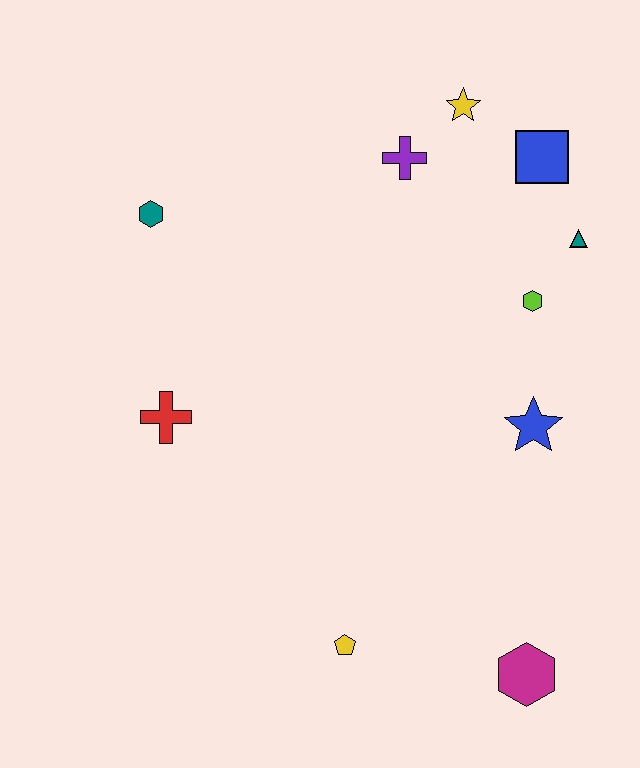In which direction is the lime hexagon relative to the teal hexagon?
The lime hexagon is to the right of the teal hexagon.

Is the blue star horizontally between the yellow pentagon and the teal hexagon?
No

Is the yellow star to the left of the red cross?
No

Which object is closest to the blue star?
The lime hexagon is closest to the blue star.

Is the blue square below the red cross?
No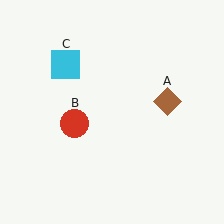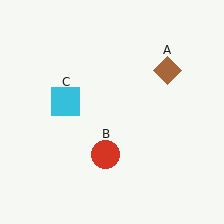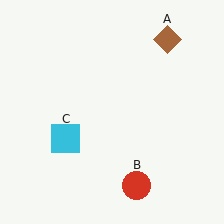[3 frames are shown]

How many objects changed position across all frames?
3 objects changed position: brown diamond (object A), red circle (object B), cyan square (object C).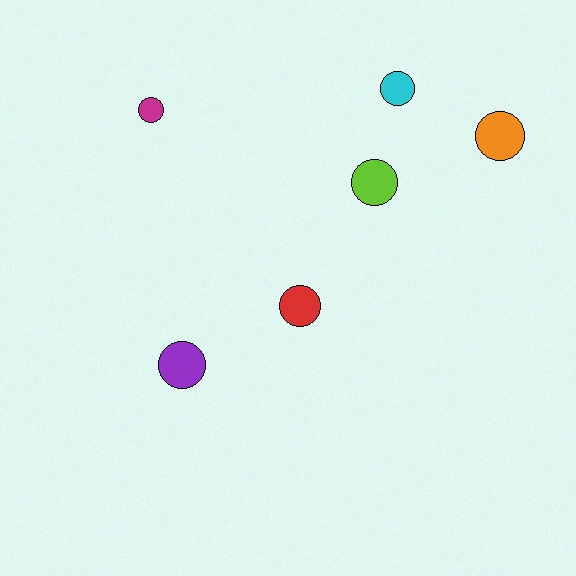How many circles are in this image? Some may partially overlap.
There are 6 circles.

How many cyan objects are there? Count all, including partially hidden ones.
There is 1 cyan object.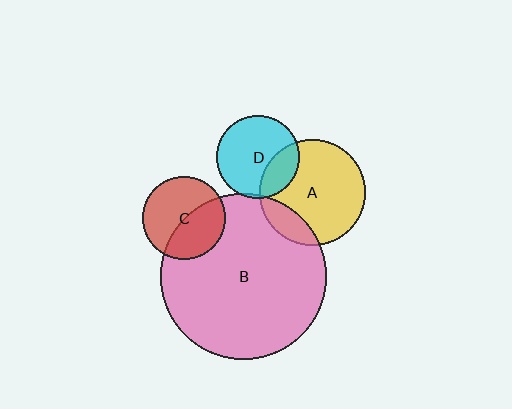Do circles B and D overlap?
Yes.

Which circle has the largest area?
Circle B (pink).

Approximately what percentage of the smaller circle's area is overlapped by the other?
Approximately 5%.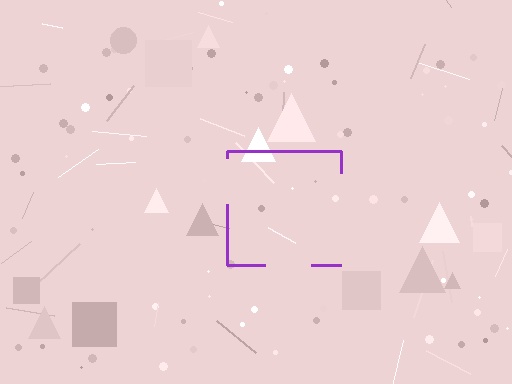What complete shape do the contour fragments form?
The contour fragments form a square.